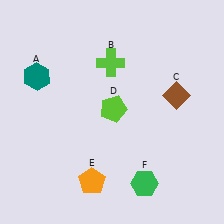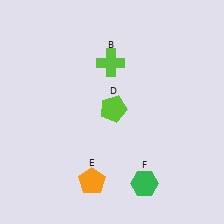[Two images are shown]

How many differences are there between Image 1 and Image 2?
There are 2 differences between the two images.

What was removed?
The teal hexagon (A), the brown diamond (C) were removed in Image 2.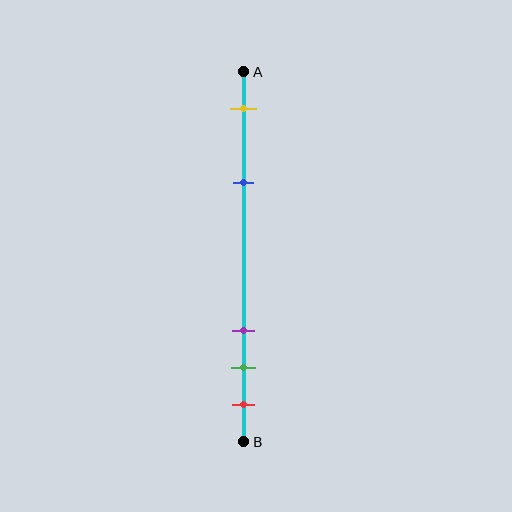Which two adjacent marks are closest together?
The green and red marks are the closest adjacent pair.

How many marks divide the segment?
There are 5 marks dividing the segment.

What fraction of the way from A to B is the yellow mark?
The yellow mark is approximately 10% (0.1) of the way from A to B.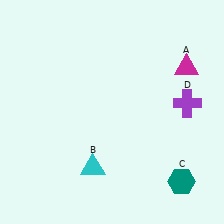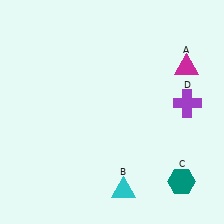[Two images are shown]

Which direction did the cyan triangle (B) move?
The cyan triangle (B) moved right.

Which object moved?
The cyan triangle (B) moved right.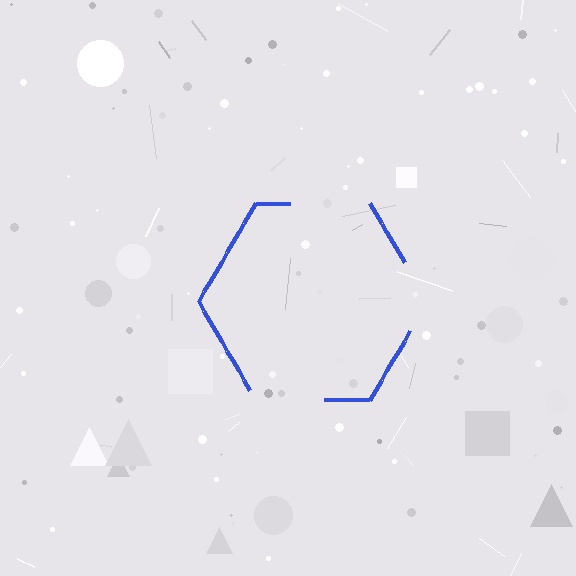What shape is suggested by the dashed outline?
The dashed outline suggests a hexagon.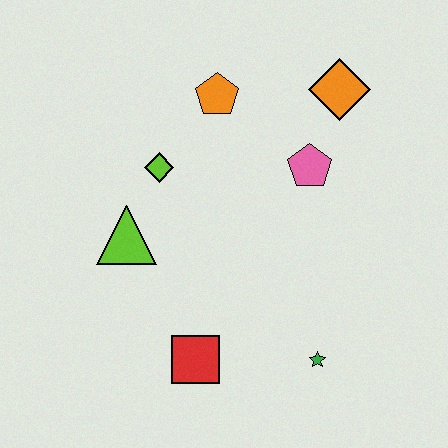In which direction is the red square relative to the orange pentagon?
The red square is below the orange pentagon.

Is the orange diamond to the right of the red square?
Yes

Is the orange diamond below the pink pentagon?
No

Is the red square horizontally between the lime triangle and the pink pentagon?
Yes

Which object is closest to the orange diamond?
The pink pentagon is closest to the orange diamond.